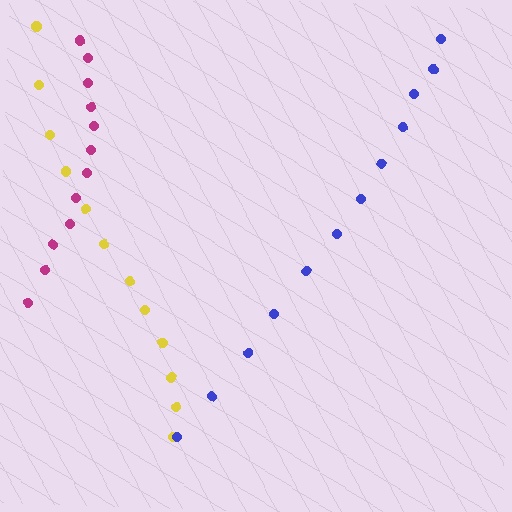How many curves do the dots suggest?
There are 3 distinct paths.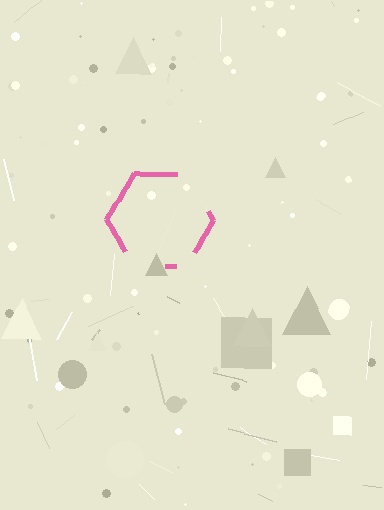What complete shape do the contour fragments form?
The contour fragments form a hexagon.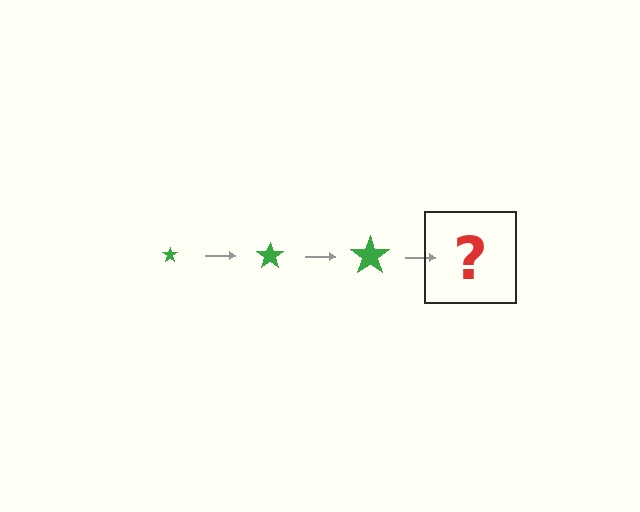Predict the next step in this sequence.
The next step is a green star, larger than the previous one.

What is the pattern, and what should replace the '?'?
The pattern is that the star gets progressively larger each step. The '?' should be a green star, larger than the previous one.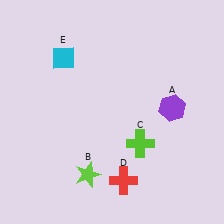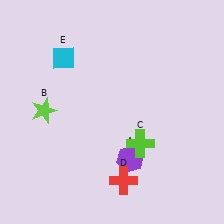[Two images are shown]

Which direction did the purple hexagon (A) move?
The purple hexagon (A) moved down.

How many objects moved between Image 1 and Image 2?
2 objects moved between the two images.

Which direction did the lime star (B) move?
The lime star (B) moved up.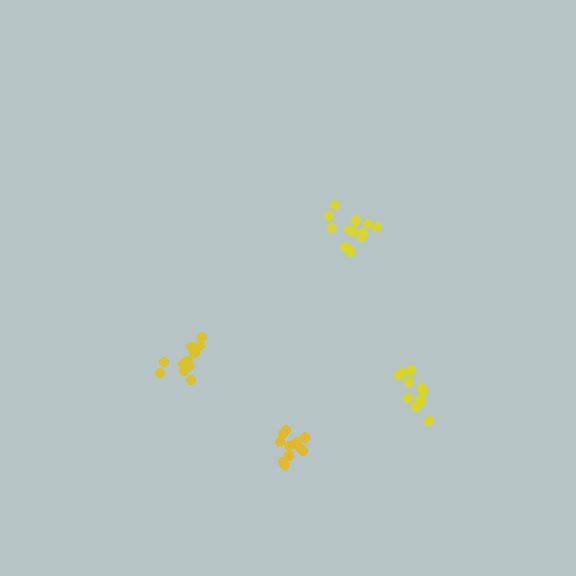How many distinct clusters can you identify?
There are 4 distinct clusters.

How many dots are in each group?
Group 1: 13 dots, Group 2: 13 dots, Group 3: 13 dots, Group 4: 12 dots (51 total).